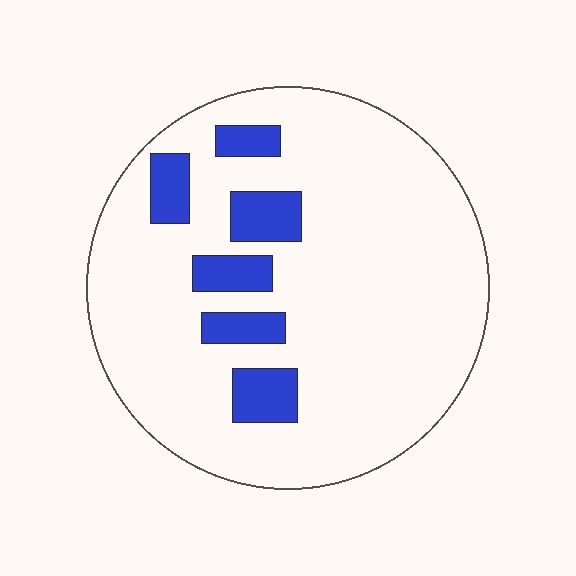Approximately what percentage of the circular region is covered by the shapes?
Approximately 15%.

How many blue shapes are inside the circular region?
6.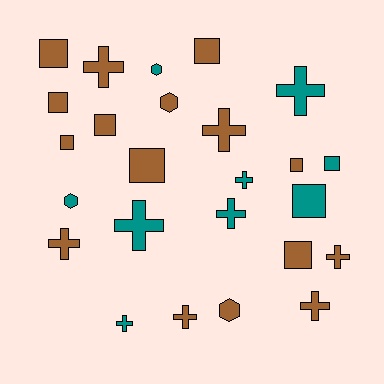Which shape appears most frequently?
Cross, with 11 objects.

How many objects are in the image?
There are 25 objects.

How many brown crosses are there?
There are 6 brown crosses.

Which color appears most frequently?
Brown, with 16 objects.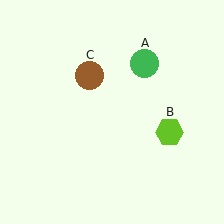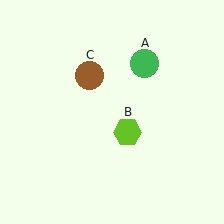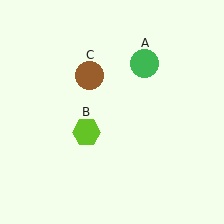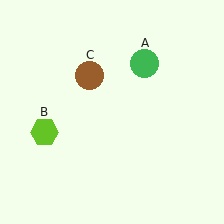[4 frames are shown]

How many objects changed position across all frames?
1 object changed position: lime hexagon (object B).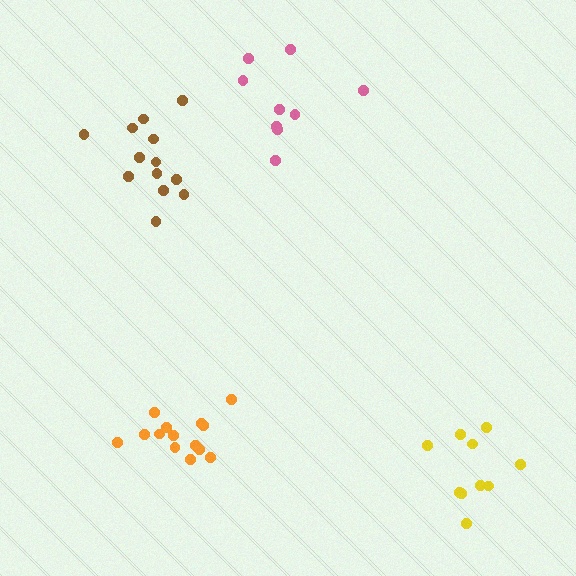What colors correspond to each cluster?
The clusters are colored: pink, orange, brown, yellow.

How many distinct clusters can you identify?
There are 4 distinct clusters.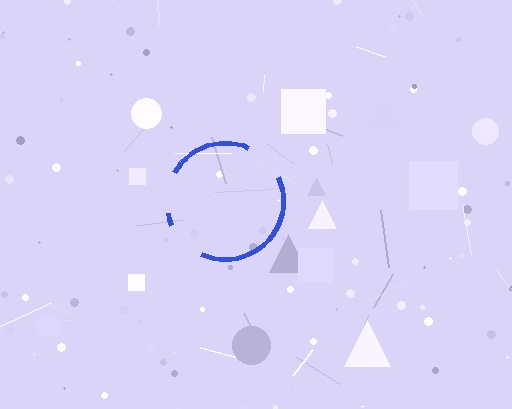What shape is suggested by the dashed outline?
The dashed outline suggests a circle.